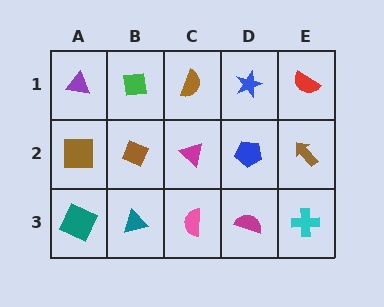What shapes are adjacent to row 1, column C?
A magenta triangle (row 2, column C), a green square (row 1, column B), a blue star (row 1, column D).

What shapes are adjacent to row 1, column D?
A blue pentagon (row 2, column D), a brown semicircle (row 1, column C), a red semicircle (row 1, column E).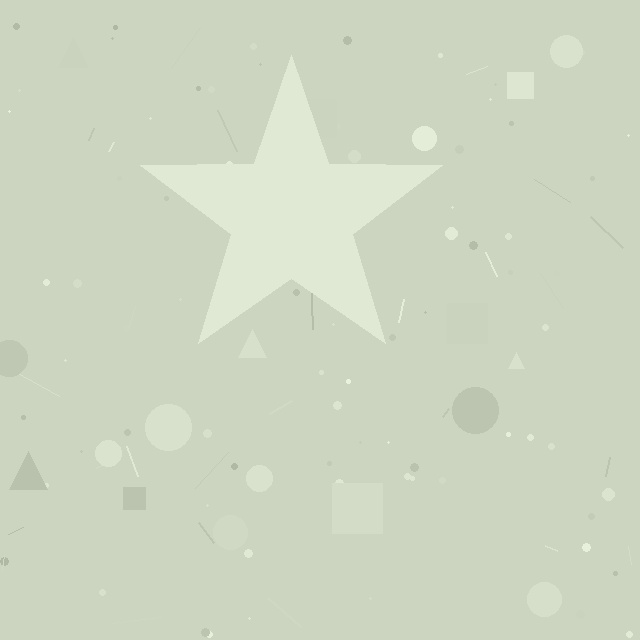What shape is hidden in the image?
A star is hidden in the image.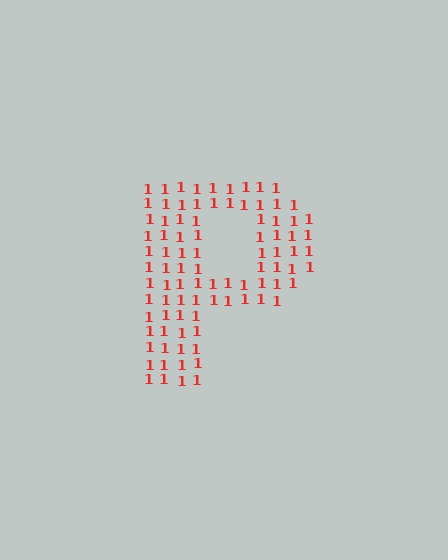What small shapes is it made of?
It is made of small digit 1's.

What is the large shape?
The large shape is the letter P.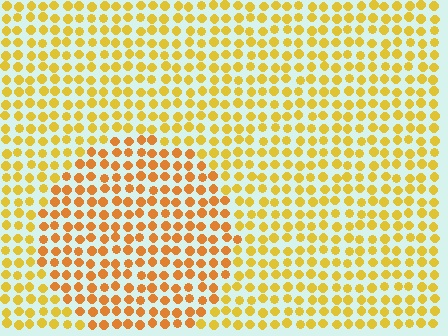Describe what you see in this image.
The image is filled with small yellow elements in a uniform arrangement. A circle-shaped region is visible where the elements are tinted to a slightly different hue, forming a subtle color boundary.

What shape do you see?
I see a circle.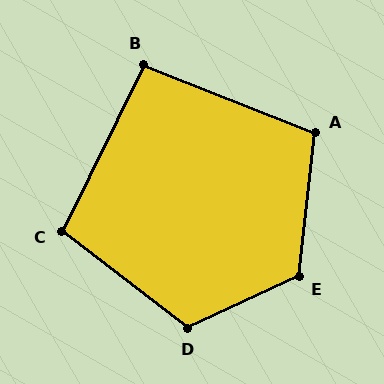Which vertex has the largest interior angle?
E, at approximately 121 degrees.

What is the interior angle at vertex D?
Approximately 117 degrees (obtuse).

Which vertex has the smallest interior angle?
B, at approximately 94 degrees.